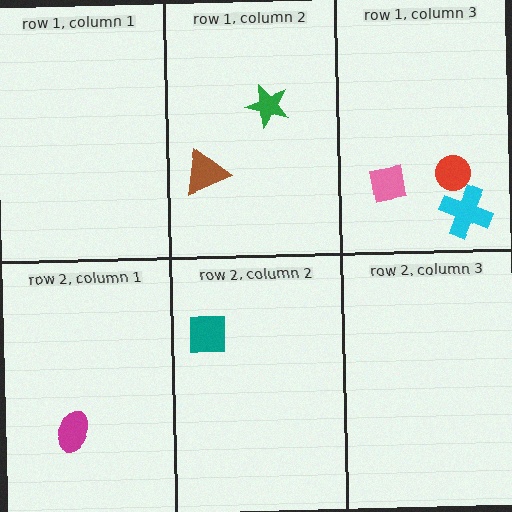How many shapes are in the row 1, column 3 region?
3.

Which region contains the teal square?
The row 2, column 2 region.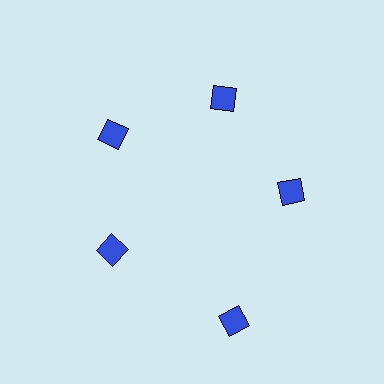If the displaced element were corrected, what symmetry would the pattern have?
It would have 5-fold rotational symmetry — the pattern would map onto itself every 72 degrees.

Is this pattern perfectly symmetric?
No. The 5 blue diamonds are arranged in a ring, but one element near the 5 o'clock position is pushed outward from the center, breaking the 5-fold rotational symmetry.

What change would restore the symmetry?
The symmetry would be restored by moving it inward, back onto the ring so that all 5 diamonds sit at equal angles and equal distance from the center.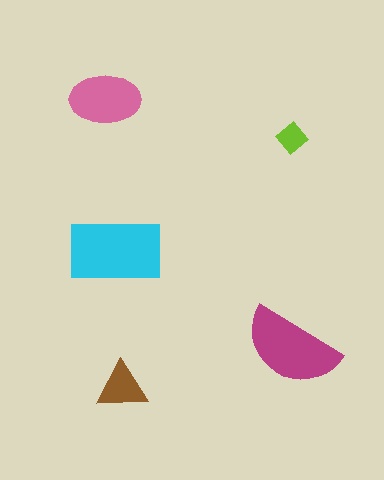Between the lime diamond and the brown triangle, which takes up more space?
The brown triangle.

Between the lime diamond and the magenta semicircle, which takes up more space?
The magenta semicircle.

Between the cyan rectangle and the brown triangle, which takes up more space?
The cyan rectangle.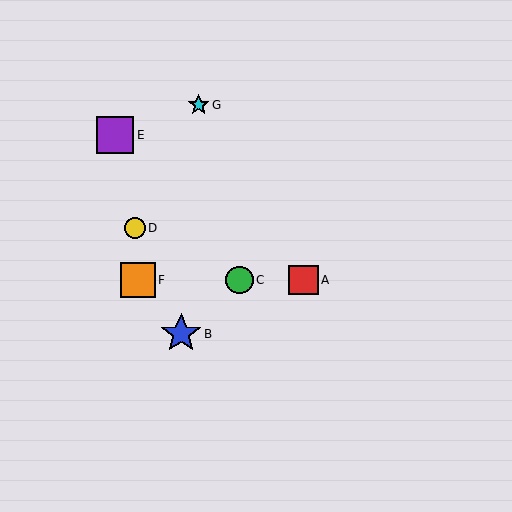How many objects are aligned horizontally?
3 objects (A, C, F) are aligned horizontally.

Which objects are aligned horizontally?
Objects A, C, F are aligned horizontally.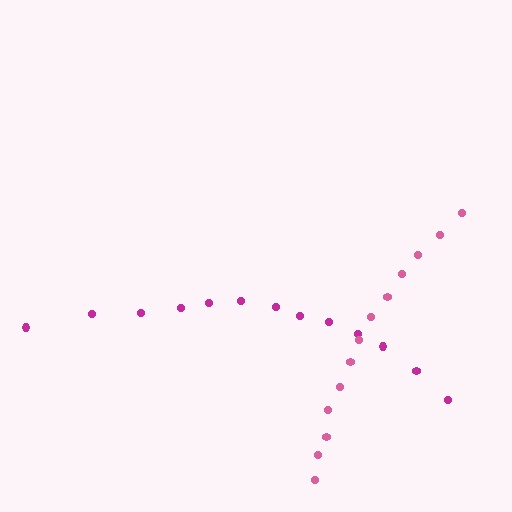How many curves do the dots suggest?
There are 2 distinct paths.